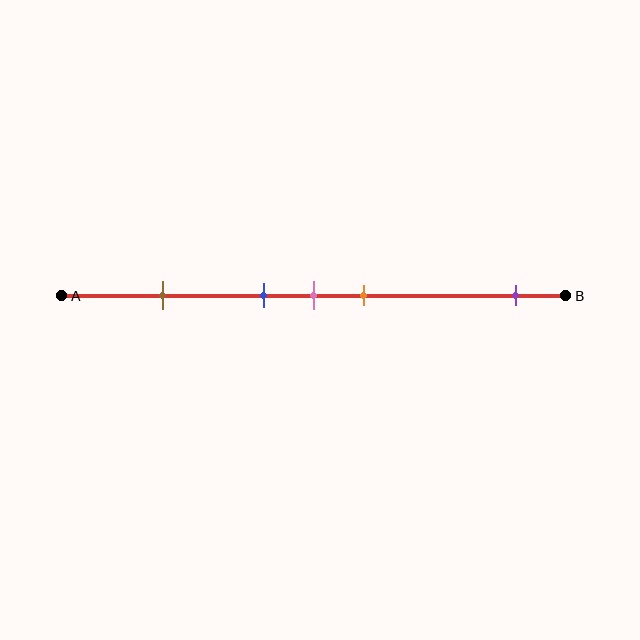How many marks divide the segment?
There are 5 marks dividing the segment.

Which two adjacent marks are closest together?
The blue and pink marks are the closest adjacent pair.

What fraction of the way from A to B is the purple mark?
The purple mark is approximately 90% (0.9) of the way from A to B.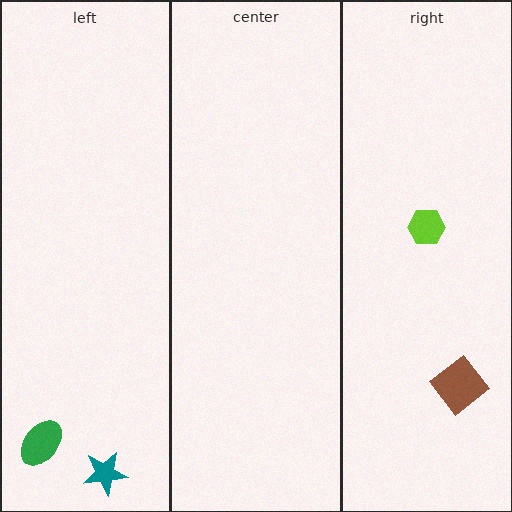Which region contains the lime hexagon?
The right region.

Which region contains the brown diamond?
The right region.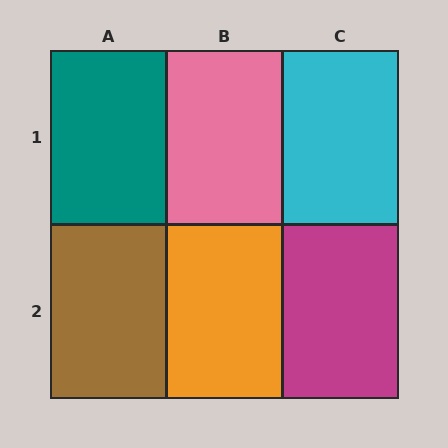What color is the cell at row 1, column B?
Pink.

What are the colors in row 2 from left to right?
Brown, orange, magenta.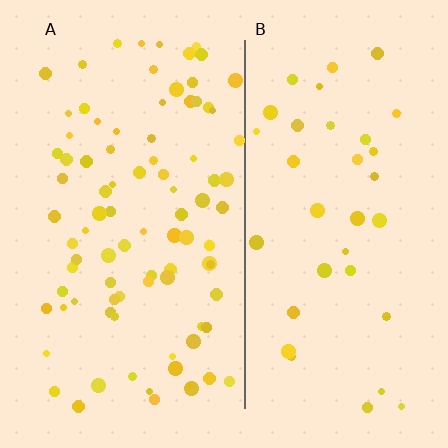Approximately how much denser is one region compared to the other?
Approximately 2.5× — region A over region B.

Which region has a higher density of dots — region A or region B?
A (the left).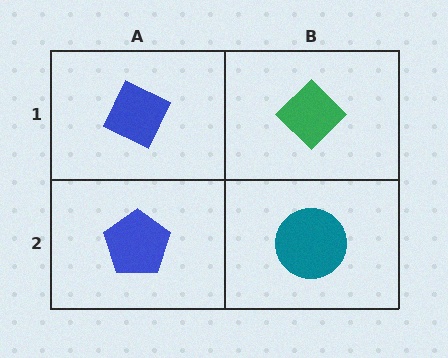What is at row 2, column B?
A teal circle.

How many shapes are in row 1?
2 shapes.